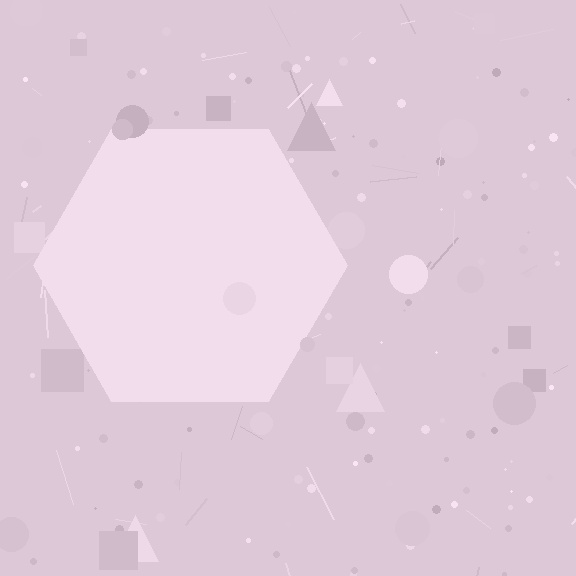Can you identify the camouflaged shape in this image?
The camouflaged shape is a hexagon.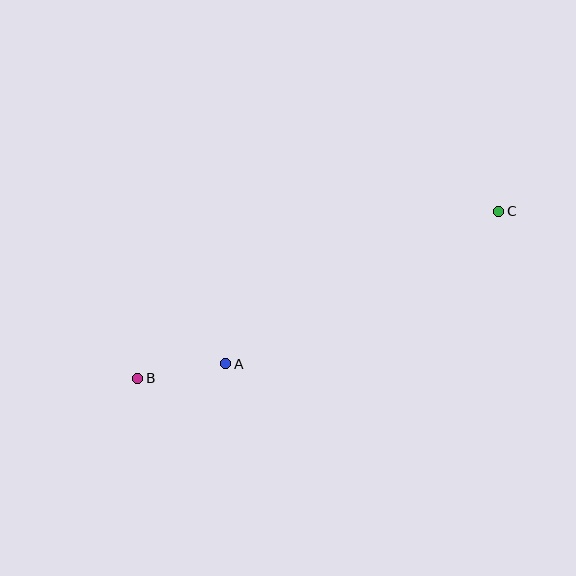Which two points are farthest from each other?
Points B and C are farthest from each other.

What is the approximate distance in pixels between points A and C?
The distance between A and C is approximately 313 pixels.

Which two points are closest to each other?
Points A and B are closest to each other.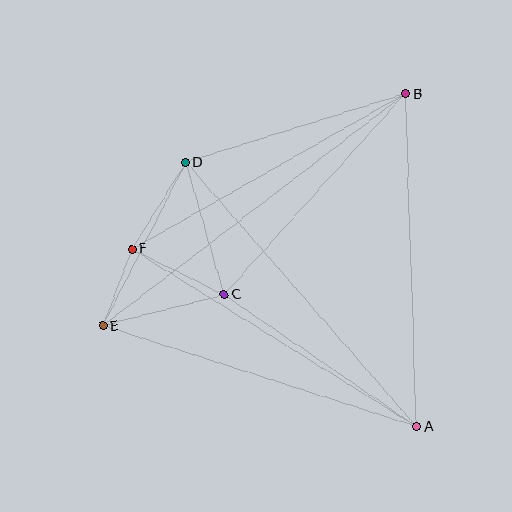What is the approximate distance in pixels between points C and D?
The distance between C and D is approximately 138 pixels.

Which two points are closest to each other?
Points E and F are closest to each other.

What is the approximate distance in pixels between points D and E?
The distance between D and E is approximately 183 pixels.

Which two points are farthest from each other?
Points B and E are farthest from each other.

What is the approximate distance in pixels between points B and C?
The distance between B and C is approximately 271 pixels.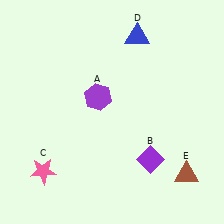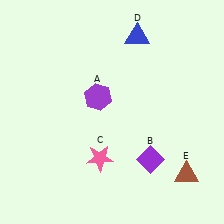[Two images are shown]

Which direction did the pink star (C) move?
The pink star (C) moved right.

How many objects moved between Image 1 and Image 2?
1 object moved between the two images.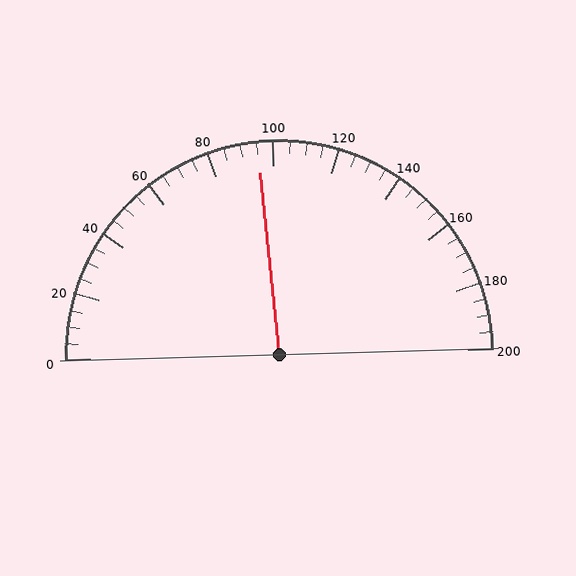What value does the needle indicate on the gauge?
The needle indicates approximately 95.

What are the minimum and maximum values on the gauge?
The gauge ranges from 0 to 200.